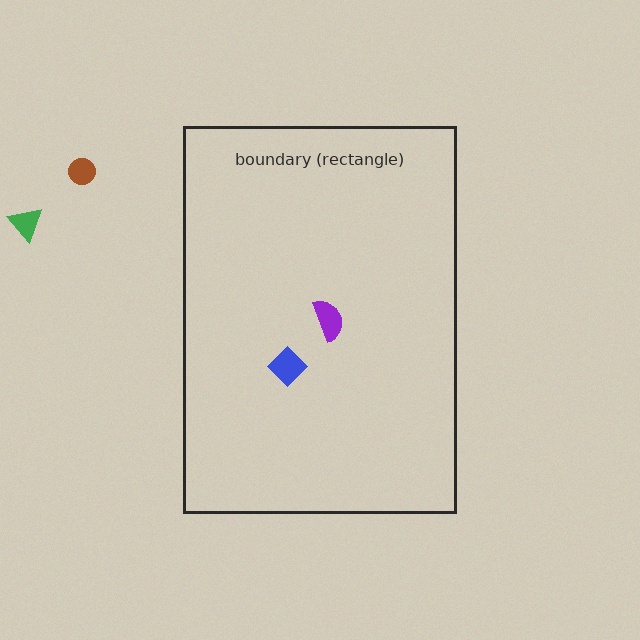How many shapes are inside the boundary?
2 inside, 2 outside.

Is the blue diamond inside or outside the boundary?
Inside.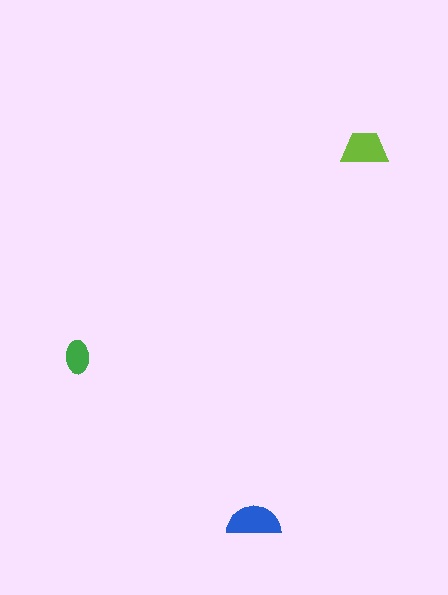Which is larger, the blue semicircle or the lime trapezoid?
The blue semicircle.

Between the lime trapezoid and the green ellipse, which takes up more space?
The lime trapezoid.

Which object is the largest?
The blue semicircle.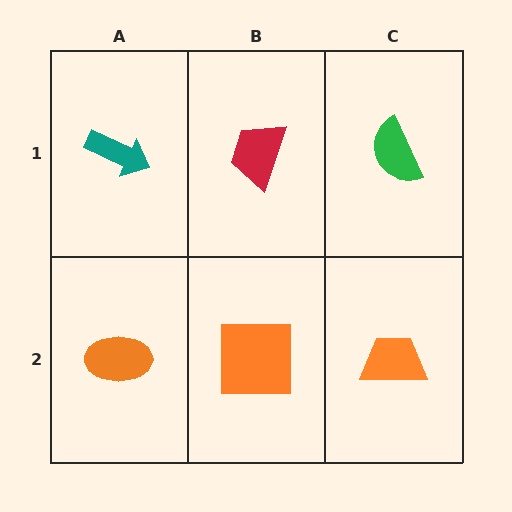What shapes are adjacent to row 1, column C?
An orange trapezoid (row 2, column C), a red trapezoid (row 1, column B).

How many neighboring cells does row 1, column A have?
2.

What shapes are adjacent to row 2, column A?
A teal arrow (row 1, column A), an orange square (row 2, column B).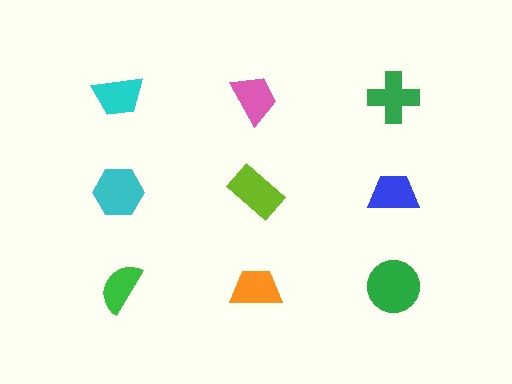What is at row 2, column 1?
A cyan hexagon.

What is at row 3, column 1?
A green semicircle.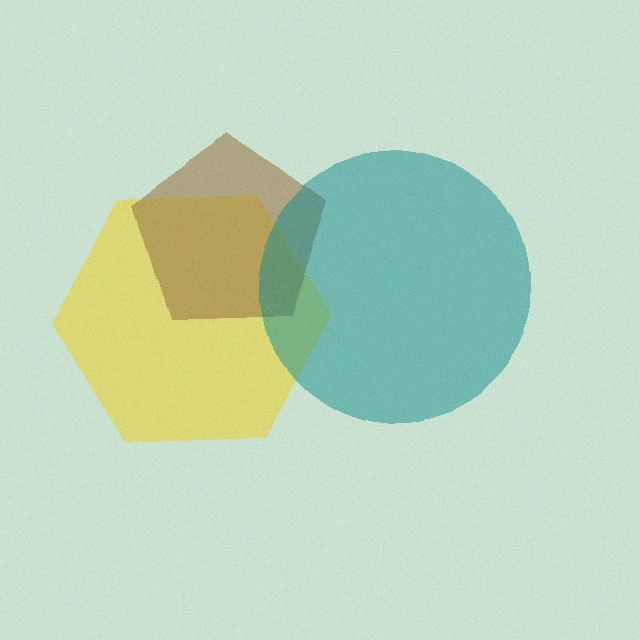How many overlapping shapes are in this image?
There are 3 overlapping shapes in the image.